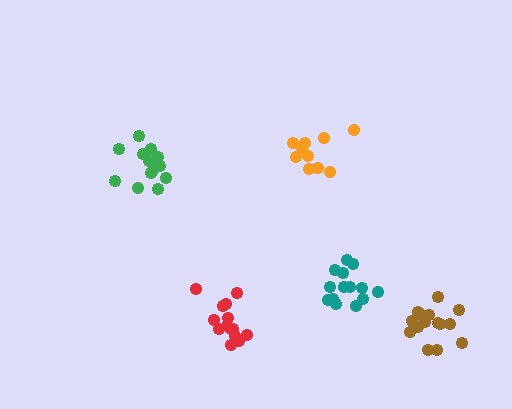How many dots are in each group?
Group 1: 14 dots, Group 2: 14 dots, Group 3: 10 dots, Group 4: 14 dots, Group 5: 15 dots (67 total).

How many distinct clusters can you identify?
There are 5 distinct clusters.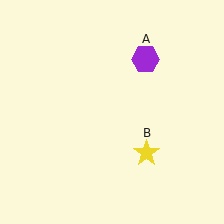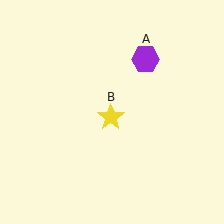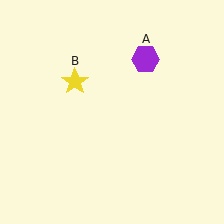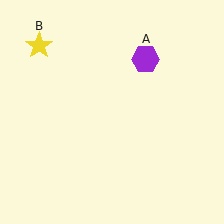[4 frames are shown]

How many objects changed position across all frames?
1 object changed position: yellow star (object B).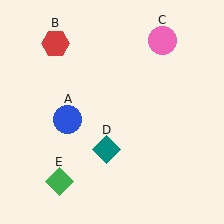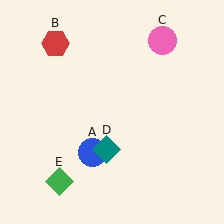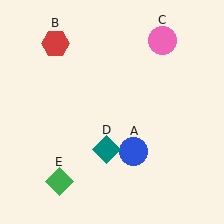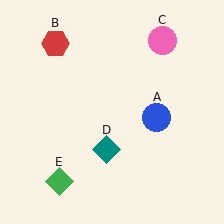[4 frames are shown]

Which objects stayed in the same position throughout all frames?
Red hexagon (object B) and pink circle (object C) and teal diamond (object D) and green diamond (object E) remained stationary.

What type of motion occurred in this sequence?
The blue circle (object A) rotated counterclockwise around the center of the scene.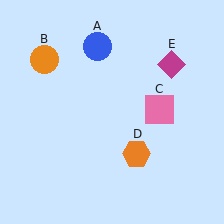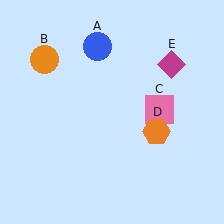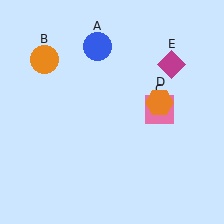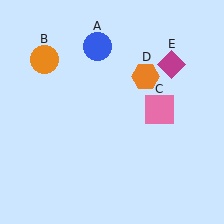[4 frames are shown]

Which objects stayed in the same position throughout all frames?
Blue circle (object A) and orange circle (object B) and pink square (object C) and magenta diamond (object E) remained stationary.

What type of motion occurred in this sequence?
The orange hexagon (object D) rotated counterclockwise around the center of the scene.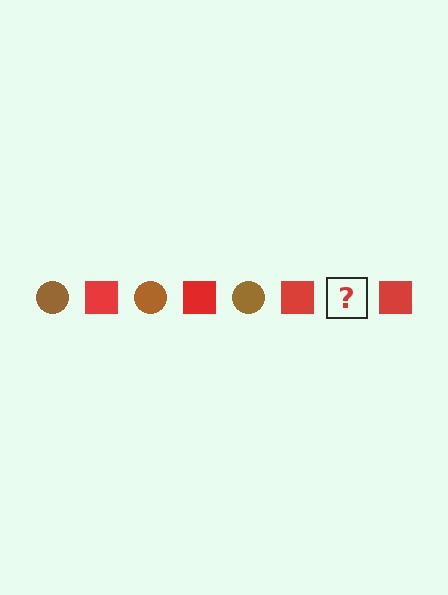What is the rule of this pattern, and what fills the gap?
The rule is that the pattern alternates between brown circle and red square. The gap should be filled with a brown circle.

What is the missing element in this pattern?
The missing element is a brown circle.